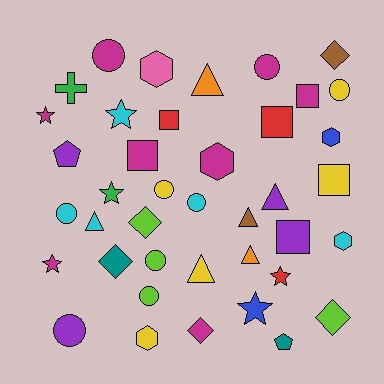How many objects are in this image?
There are 40 objects.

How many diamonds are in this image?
There are 5 diamonds.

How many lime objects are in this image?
There are 4 lime objects.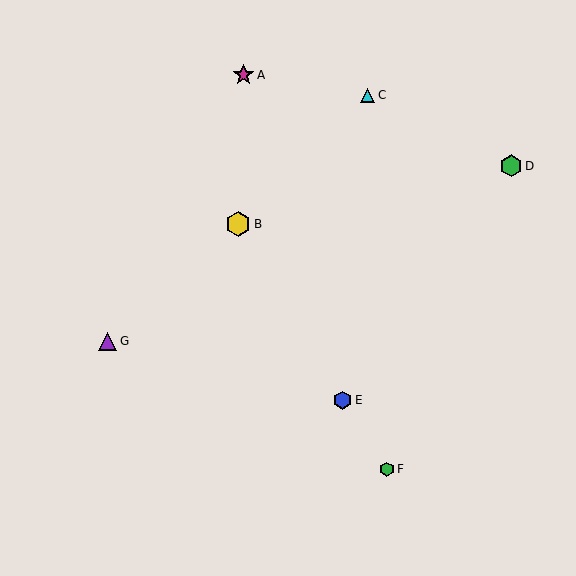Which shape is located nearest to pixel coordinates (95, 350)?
The purple triangle (labeled G) at (107, 341) is nearest to that location.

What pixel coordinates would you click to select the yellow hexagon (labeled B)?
Click at (238, 224) to select the yellow hexagon B.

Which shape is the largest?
The yellow hexagon (labeled B) is the largest.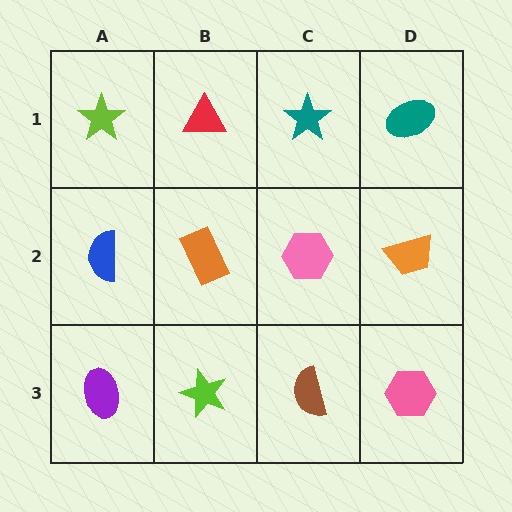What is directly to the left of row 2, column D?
A pink hexagon.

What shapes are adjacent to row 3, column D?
An orange trapezoid (row 2, column D), a brown semicircle (row 3, column C).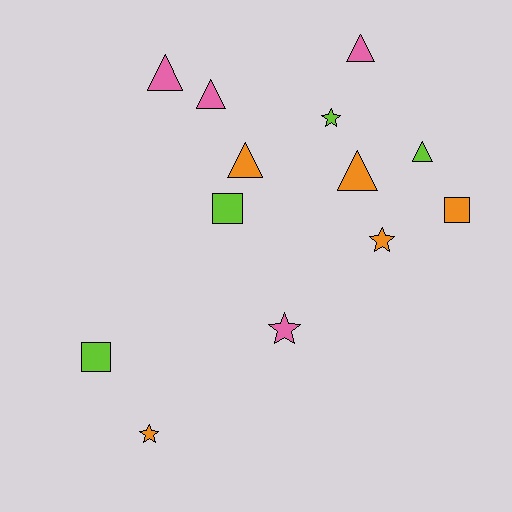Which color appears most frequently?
Orange, with 5 objects.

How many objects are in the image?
There are 13 objects.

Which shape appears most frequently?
Triangle, with 6 objects.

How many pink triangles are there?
There are 3 pink triangles.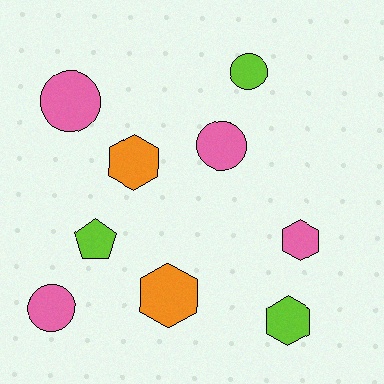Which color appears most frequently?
Pink, with 4 objects.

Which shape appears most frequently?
Circle, with 4 objects.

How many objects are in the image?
There are 9 objects.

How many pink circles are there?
There are 3 pink circles.